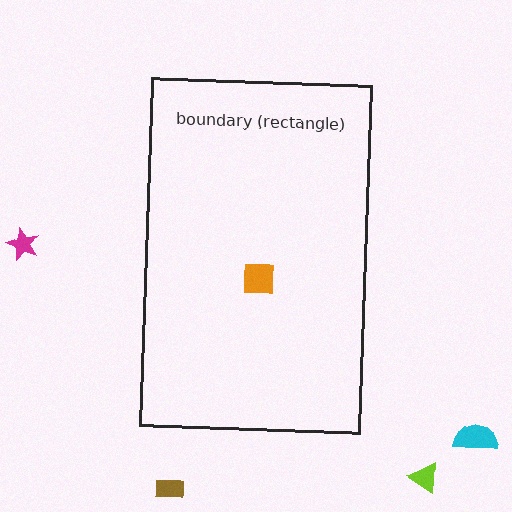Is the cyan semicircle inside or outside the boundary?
Outside.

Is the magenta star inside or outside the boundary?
Outside.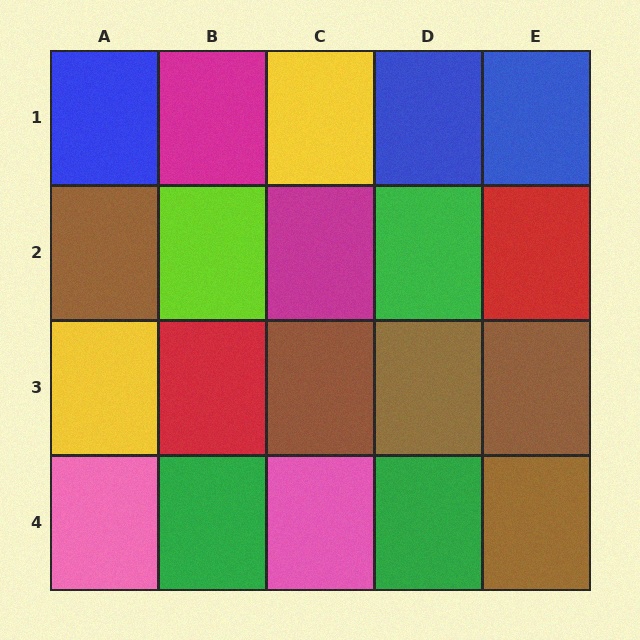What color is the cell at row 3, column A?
Yellow.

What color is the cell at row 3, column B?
Red.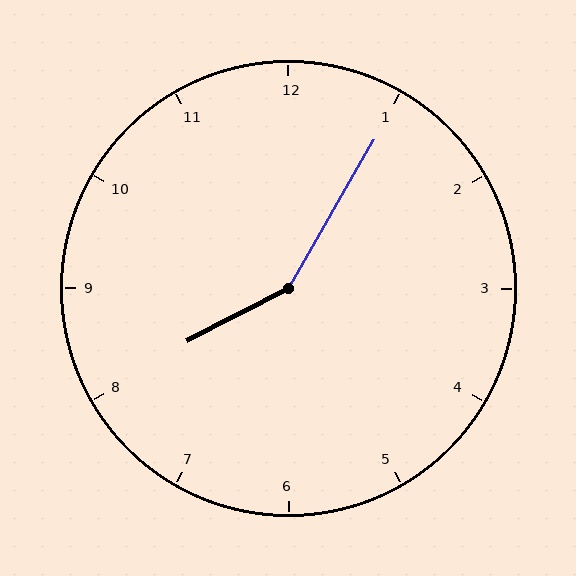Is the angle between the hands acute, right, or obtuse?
It is obtuse.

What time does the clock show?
8:05.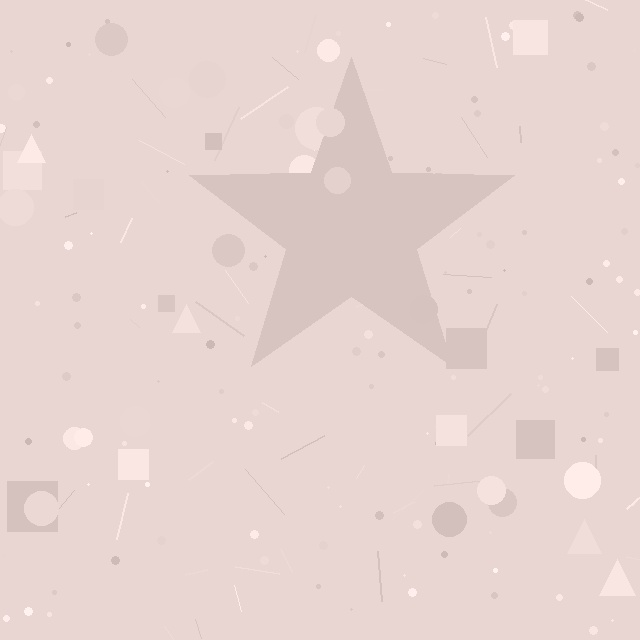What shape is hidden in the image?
A star is hidden in the image.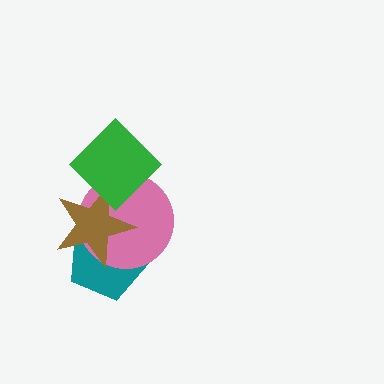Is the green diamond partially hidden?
No, no other shape covers it.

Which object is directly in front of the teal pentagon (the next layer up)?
The pink circle is directly in front of the teal pentagon.